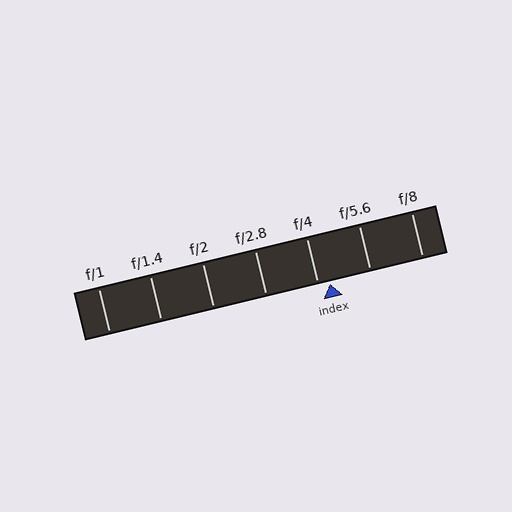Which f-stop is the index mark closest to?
The index mark is closest to f/4.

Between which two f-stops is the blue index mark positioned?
The index mark is between f/4 and f/5.6.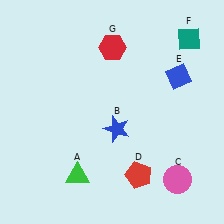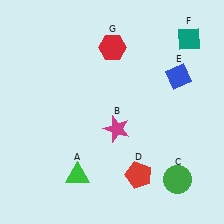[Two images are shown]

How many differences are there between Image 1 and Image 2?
There are 2 differences between the two images.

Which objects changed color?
B changed from blue to magenta. C changed from pink to green.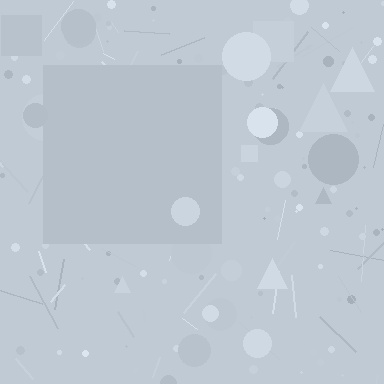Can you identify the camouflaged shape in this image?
The camouflaged shape is a square.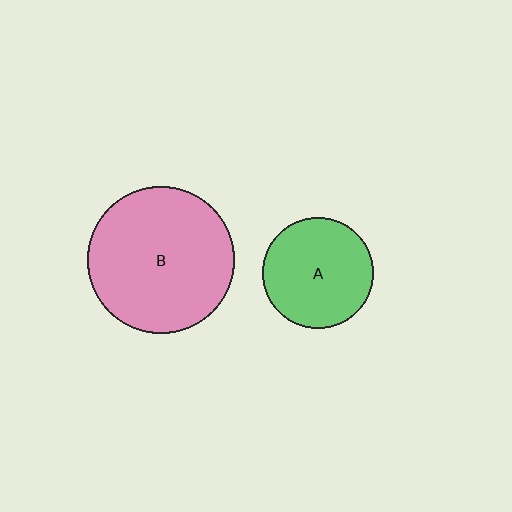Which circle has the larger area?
Circle B (pink).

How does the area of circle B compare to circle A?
Approximately 1.8 times.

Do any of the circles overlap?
No, none of the circles overlap.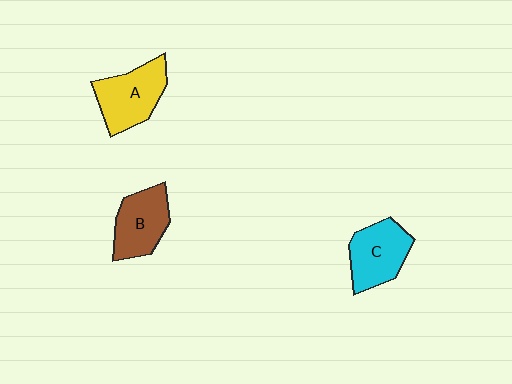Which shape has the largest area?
Shape A (yellow).